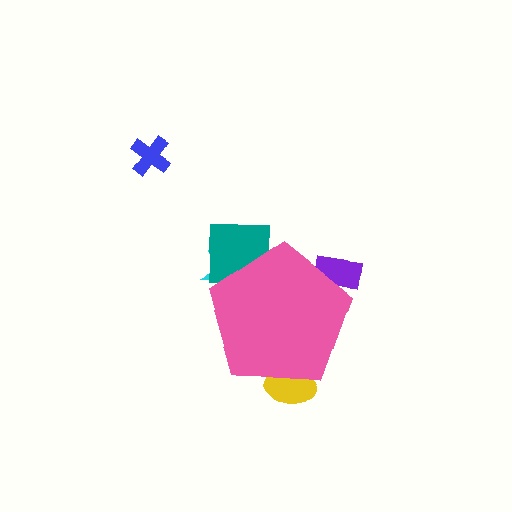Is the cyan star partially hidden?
Yes, the cyan star is partially hidden behind the pink pentagon.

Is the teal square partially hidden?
Yes, the teal square is partially hidden behind the pink pentagon.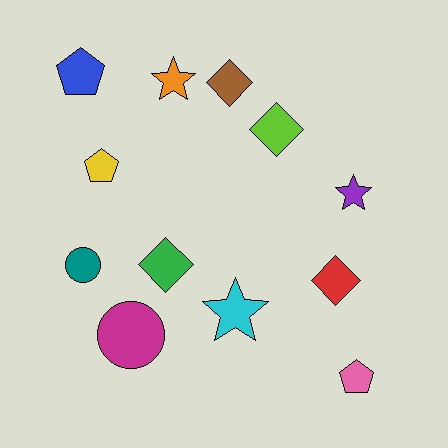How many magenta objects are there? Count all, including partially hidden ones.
There is 1 magenta object.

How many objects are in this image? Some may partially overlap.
There are 12 objects.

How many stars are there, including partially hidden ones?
There are 3 stars.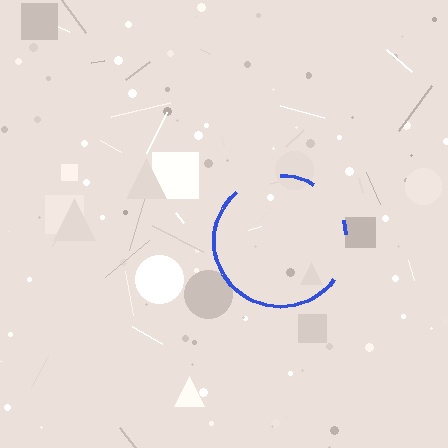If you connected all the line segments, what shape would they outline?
They would outline a circle.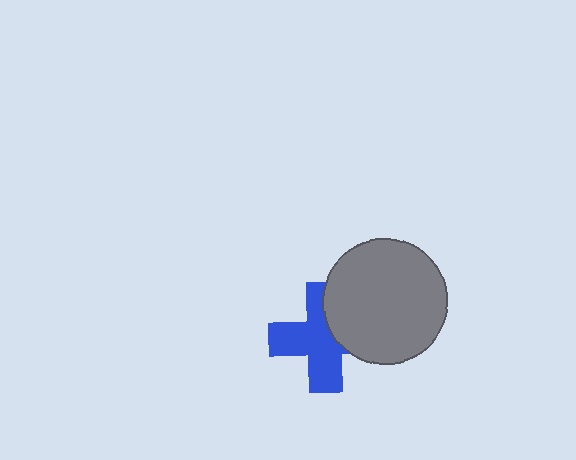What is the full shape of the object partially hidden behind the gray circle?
The partially hidden object is a blue cross.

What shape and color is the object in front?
The object in front is a gray circle.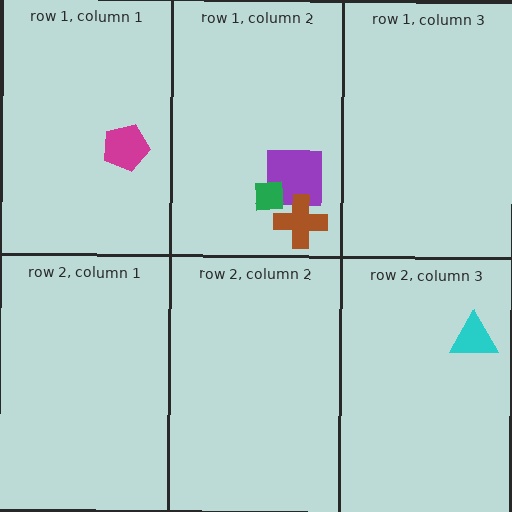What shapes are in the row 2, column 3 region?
The cyan triangle.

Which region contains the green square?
The row 1, column 2 region.